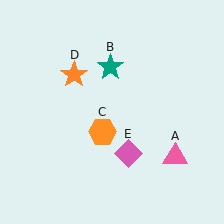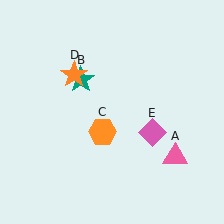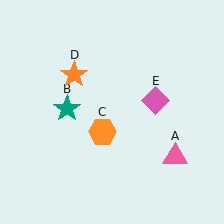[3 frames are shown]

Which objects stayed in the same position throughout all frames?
Pink triangle (object A) and orange hexagon (object C) and orange star (object D) remained stationary.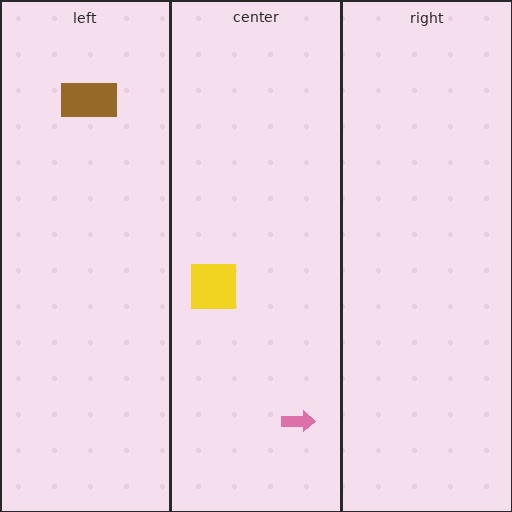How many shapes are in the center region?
2.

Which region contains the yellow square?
The center region.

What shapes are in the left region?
The brown rectangle.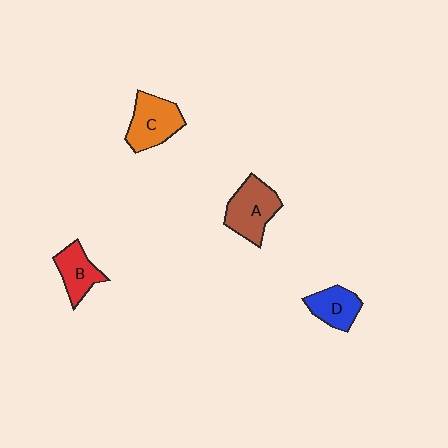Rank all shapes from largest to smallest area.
From largest to smallest: A (brown), C (orange), B (red), D (blue).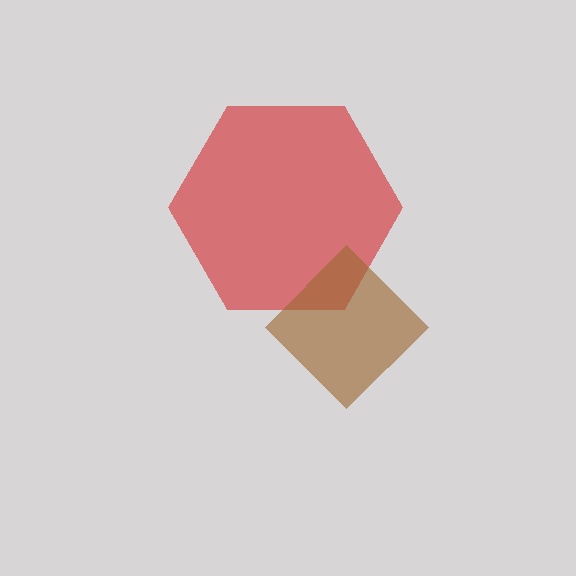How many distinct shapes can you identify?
There are 2 distinct shapes: a red hexagon, a brown diamond.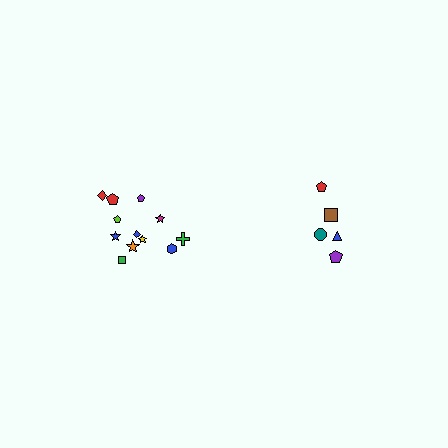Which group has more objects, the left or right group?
The left group.